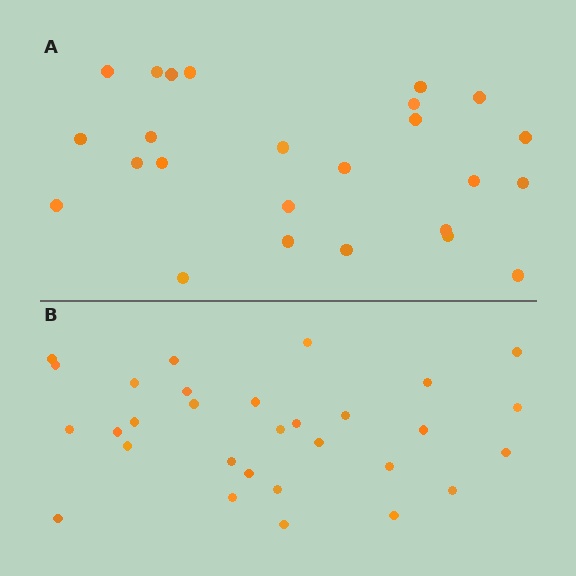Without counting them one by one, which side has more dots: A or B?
Region B (the bottom region) has more dots.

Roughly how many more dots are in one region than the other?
Region B has about 5 more dots than region A.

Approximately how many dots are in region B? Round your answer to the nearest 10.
About 30 dots.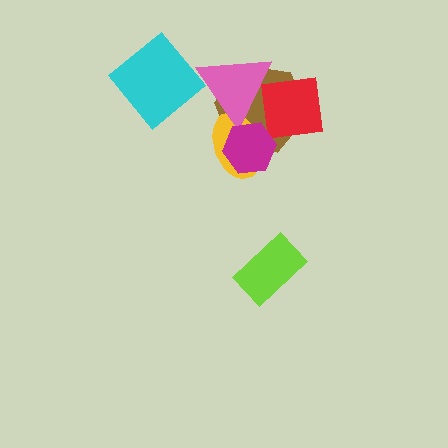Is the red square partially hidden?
Yes, it is partially covered by another shape.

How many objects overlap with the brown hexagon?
4 objects overlap with the brown hexagon.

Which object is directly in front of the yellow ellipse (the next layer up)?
The pink triangle is directly in front of the yellow ellipse.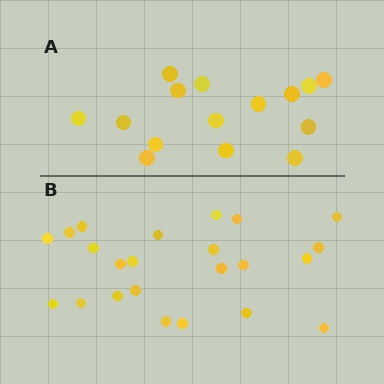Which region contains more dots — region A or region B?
Region B (the bottom region) has more dots.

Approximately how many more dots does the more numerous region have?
Region B has roughly 8 or so more dots than region A.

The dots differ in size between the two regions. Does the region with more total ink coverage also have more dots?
No. Region A has more total ink coverage because its dots are larger, but region B actually contains more individual dots. Total area can be misleading — the number of items is what matters here.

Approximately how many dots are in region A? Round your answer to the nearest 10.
About 20 dots. (The exact count is 15, which rounds to 20.)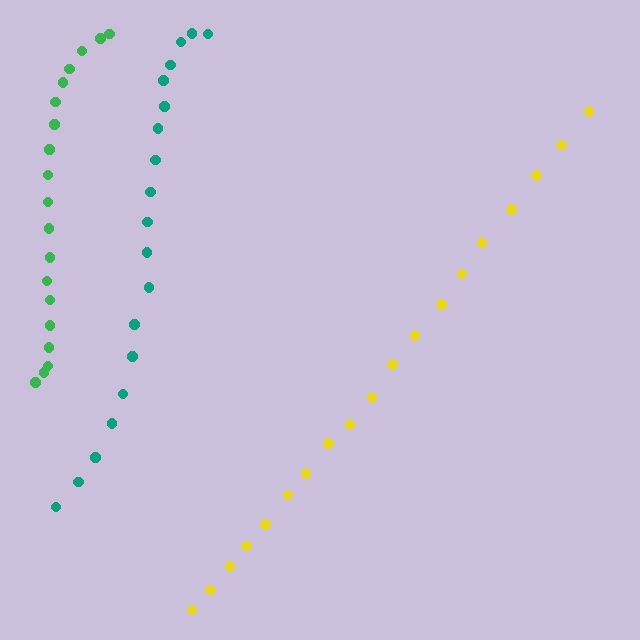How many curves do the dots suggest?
There are 3 distinct paths.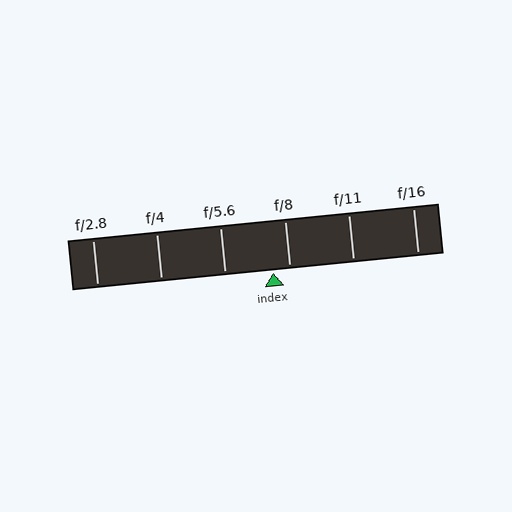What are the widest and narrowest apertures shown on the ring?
The widest aperture shown is f/2.8 and the narrowest is f/16.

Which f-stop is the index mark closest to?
The index mark is closest to f/8.